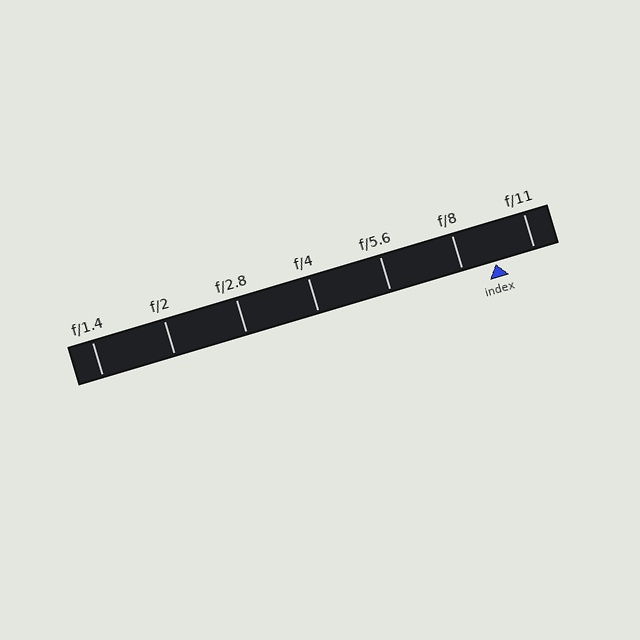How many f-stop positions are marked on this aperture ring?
There are 7 f-stop positions marked.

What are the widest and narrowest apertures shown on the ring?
The widest aperture shown is f/1.4 and the narrowest is f/11.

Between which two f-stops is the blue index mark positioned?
The index mark is between f/8 and f/11.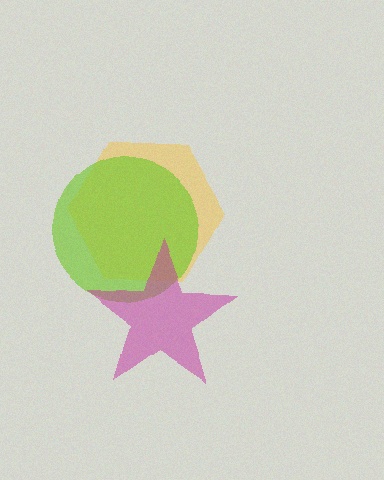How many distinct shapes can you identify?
There are 3 distinct shapes: a yellow hexagon, a lime circle, a magenta star.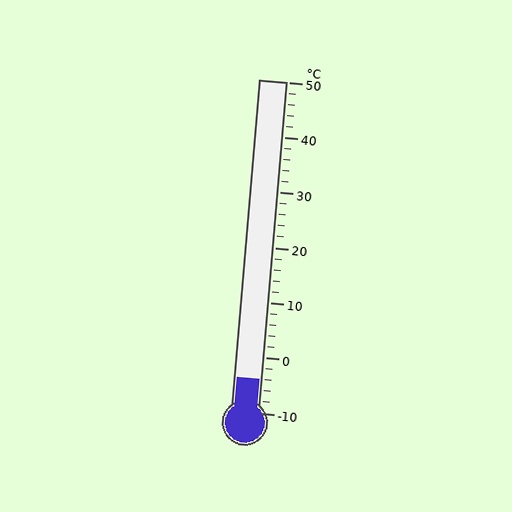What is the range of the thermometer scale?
The thermometer scale ranges from -10°C to 50°C.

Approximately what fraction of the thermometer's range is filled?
The thermometer is filled to approximately 10% of its range.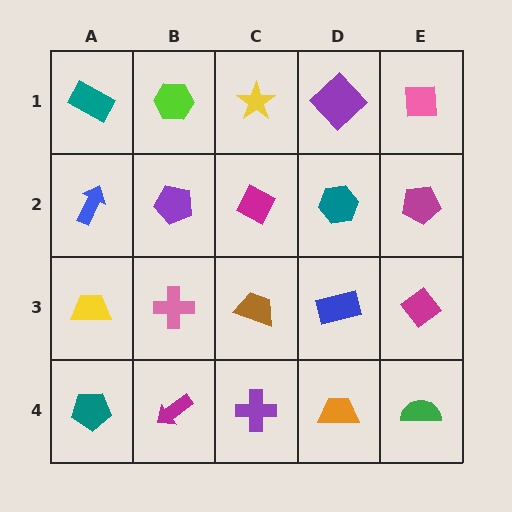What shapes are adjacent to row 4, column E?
A magenta diamond (row 3, column E), an orange trapezoid (row 4, column D).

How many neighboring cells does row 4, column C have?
3.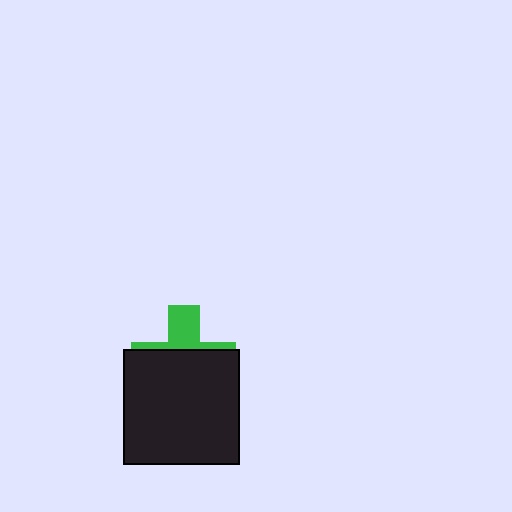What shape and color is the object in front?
The object in front is a black square.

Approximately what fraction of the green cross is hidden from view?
Roughly 65% of the green cross is hidden behind the black square.